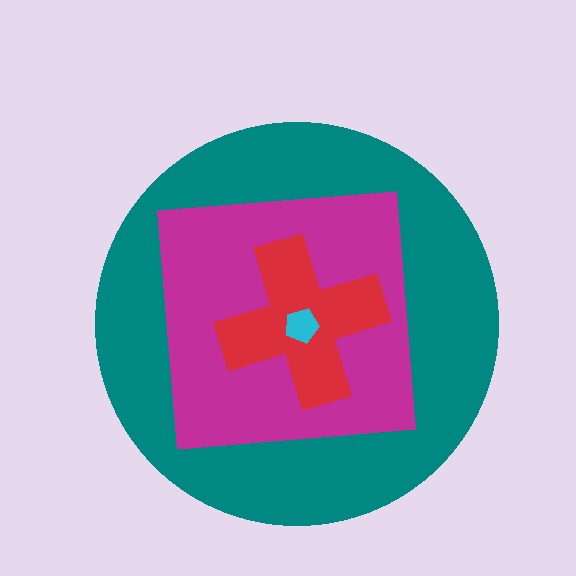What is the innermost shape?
The cyan pentagon.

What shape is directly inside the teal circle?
The magenta square.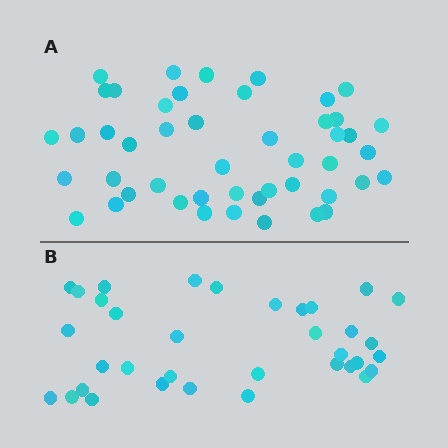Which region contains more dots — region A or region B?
Region A (the top region) has more dots.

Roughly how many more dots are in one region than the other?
Region A has roughly 12 or so more dots than region B.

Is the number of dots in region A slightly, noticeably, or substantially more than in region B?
Region A has noticeably more, but not dramatically so. The ratio is roughly 1.3 to 1.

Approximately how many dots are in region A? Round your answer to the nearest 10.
About 50 dots. (The exact count is 47, which rounds to 50.)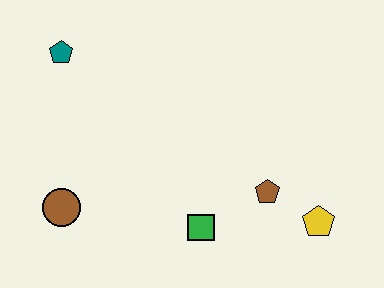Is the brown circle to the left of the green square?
Yes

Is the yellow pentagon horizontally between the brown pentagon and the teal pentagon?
No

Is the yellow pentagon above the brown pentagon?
No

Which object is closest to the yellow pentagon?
The brown pentagon is closest to the yellow pentagon.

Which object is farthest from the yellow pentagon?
The teal pentagon is farthest from the yellow pentagon.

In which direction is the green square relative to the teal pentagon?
The green square is below the teal pentagon.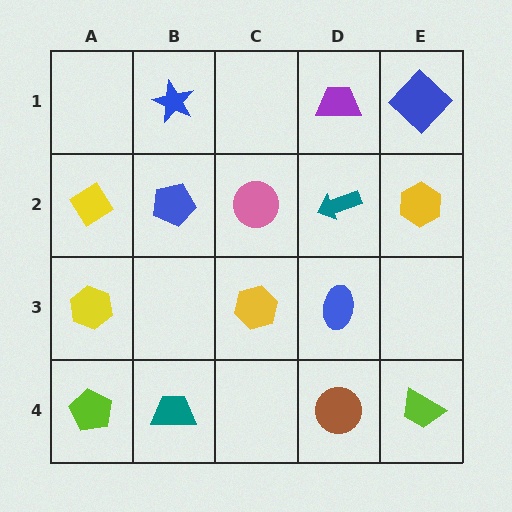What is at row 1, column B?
A blue star.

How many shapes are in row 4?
4 shapes.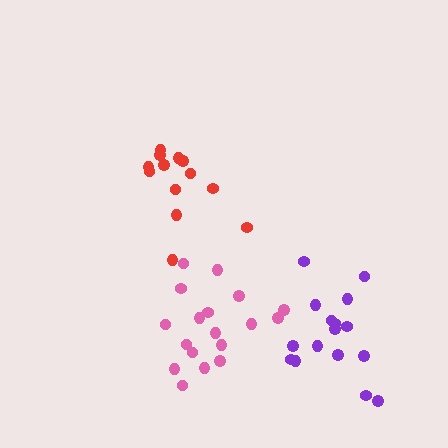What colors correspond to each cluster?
The clusters are colored: purple, pink, red.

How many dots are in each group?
Group 1: 16 dots, Group 2: 18 dots, Group 3: 13 dots (47 total).